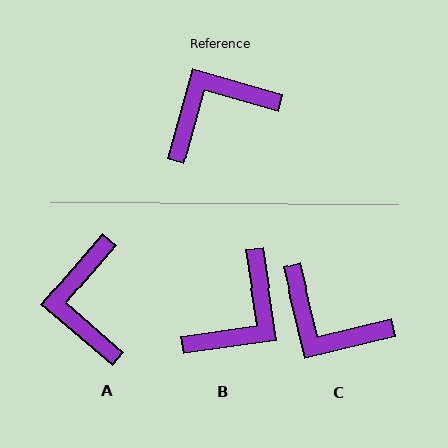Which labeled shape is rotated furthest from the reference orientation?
B, about 156 degrees away.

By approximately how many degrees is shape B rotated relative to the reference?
Approximately 156 degrees clockwise.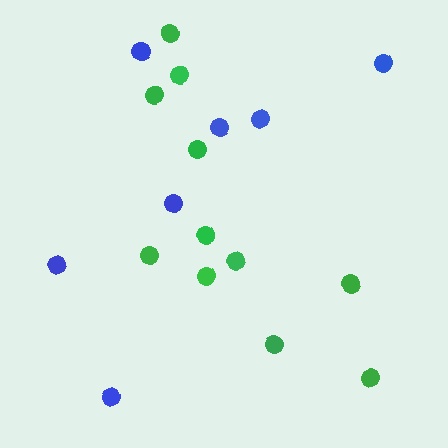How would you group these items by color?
There are 2 groups: one group of green circles (11) and one group of blue circles (7).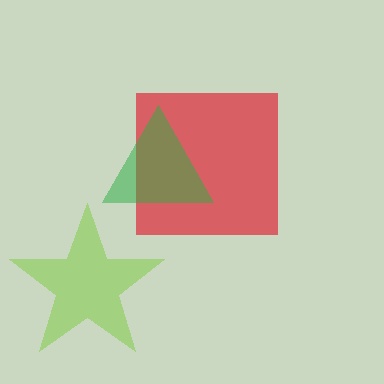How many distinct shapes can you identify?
There are 3 distinct shapes: a red square, a lime star, a green triangle.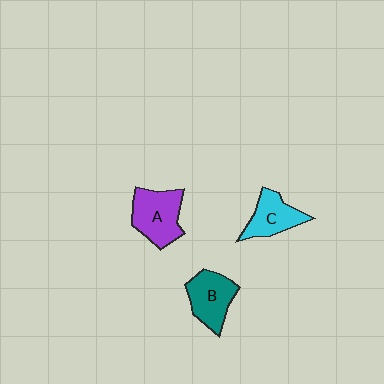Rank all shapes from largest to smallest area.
From largest to smallest: A (purple), B (teal), C (cyan).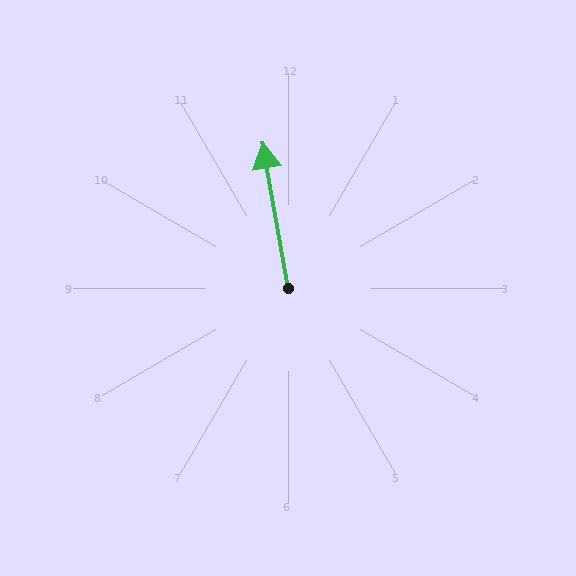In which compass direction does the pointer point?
North.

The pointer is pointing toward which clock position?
Roughly 12 o'clock.